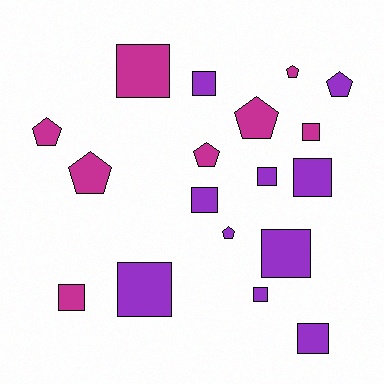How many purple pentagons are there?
There are 2 purple pentagons.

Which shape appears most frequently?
Square, with 11 objects.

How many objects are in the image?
There are 18 objects.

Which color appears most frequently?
Purple, with 10 objects.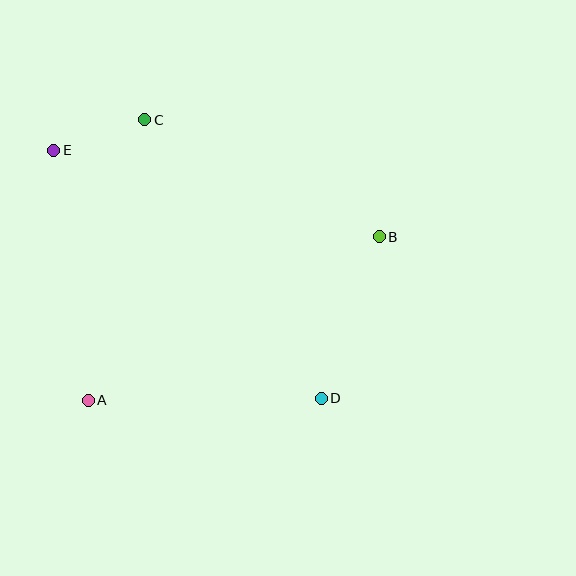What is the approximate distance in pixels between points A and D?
The distance between A and D is approximately 233 pixels.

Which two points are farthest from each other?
Points D and E are farthest from each other.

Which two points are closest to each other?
Points C and E are closest to each other.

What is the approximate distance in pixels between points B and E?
The distance between B and E is approximately 337 pixels.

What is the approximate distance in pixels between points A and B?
The distance between A and B is approximately 334 pixels.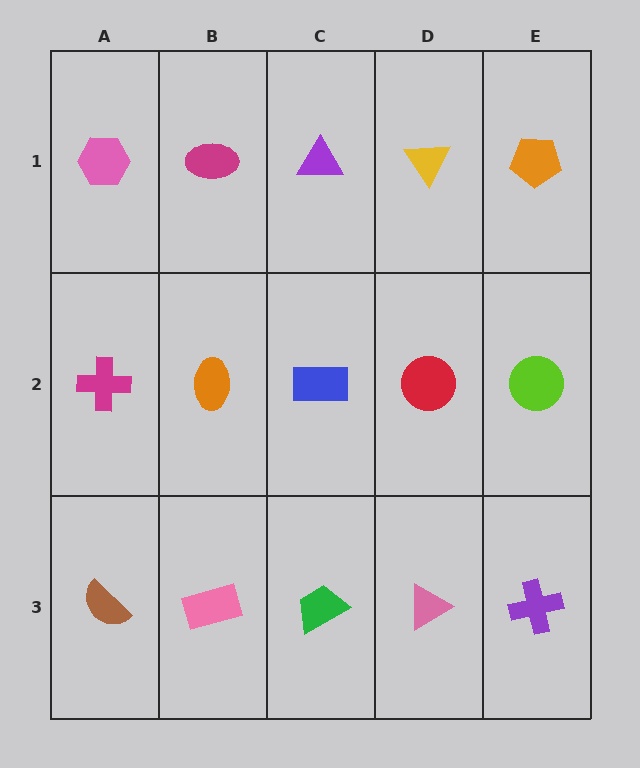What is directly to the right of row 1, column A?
A magenta ellipse.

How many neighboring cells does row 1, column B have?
3.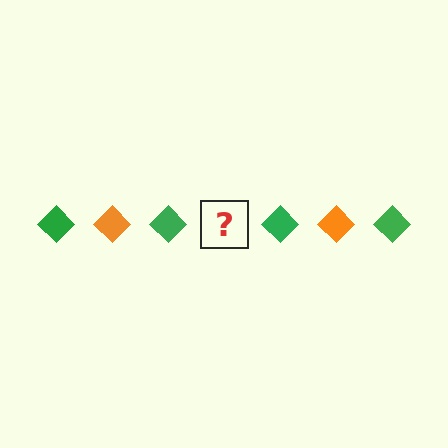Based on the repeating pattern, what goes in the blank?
The blank should be an orange diamond.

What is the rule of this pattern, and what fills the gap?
The rule is that the pattern cycles through green, orange diamonds. The gap should be filled with an orange diamond.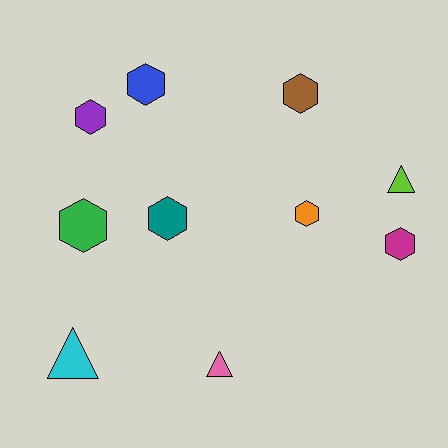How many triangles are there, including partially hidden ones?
There are 3 triangles.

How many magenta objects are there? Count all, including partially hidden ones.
There is 1 magenta object.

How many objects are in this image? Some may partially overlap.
There are 10 objects.